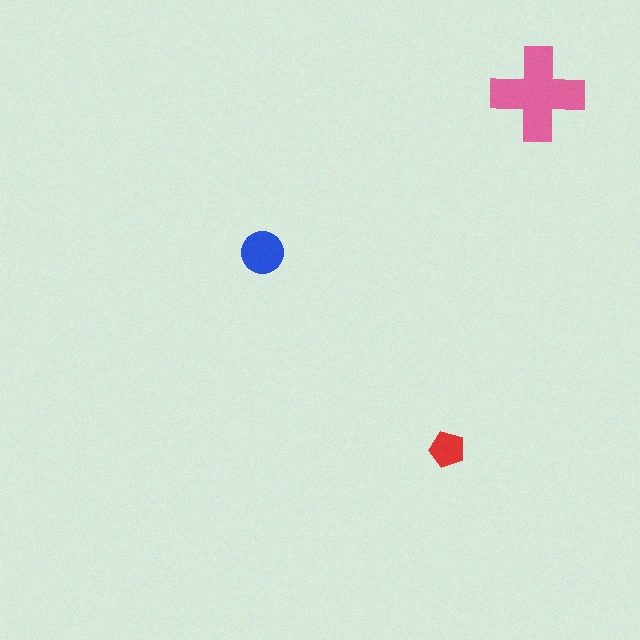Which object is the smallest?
The red pentagon.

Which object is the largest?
The pink cross.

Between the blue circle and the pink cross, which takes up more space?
The pink cross.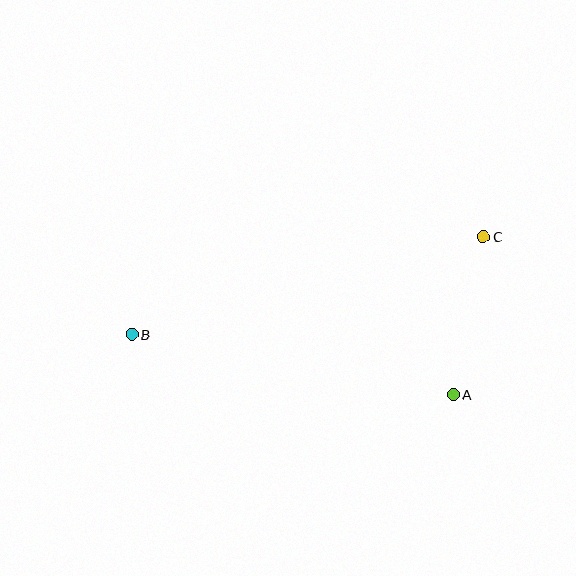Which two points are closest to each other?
Points A and C are closest to each other.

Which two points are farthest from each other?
Points B and C are farthest from each other.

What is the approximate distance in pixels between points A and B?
The distance between A and B is approximately 327 pixels.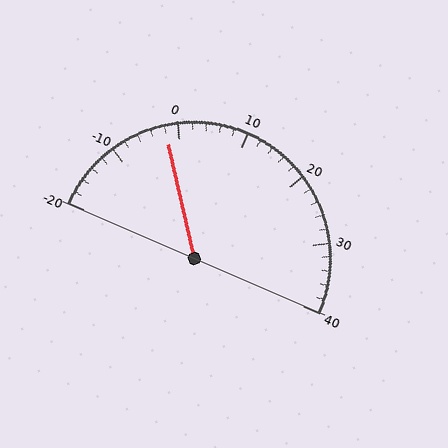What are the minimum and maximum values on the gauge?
The gauge ranges from -20 to 40.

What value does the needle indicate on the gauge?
The needle indicates approximately -2.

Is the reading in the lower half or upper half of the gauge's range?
The reading is in the lower half of the range (-20 to 40).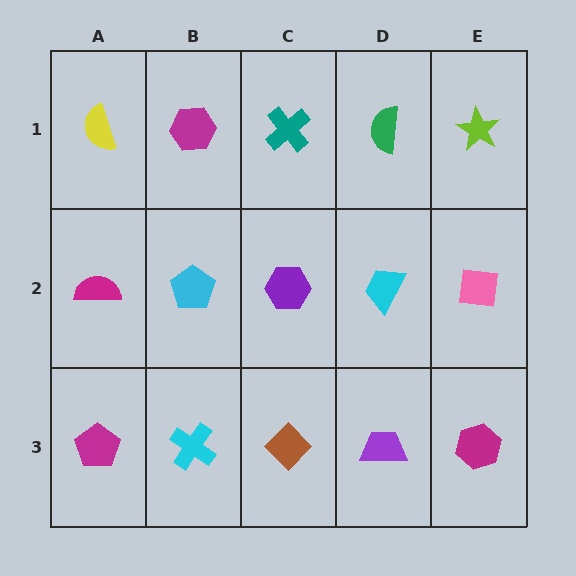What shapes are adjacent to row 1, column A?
A magenta semicircle (row 2, column A), a magenta hexagon (row 1, column B).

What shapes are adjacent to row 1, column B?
A cyan pentagon (row 2, column B), a yellow semicircle (row 1, column A), a teal cross (row 1, column C).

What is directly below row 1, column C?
A purple hexagon.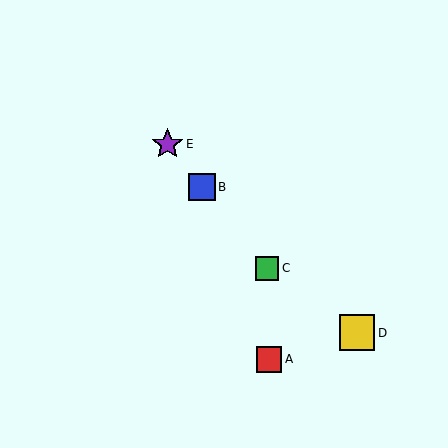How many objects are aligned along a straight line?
3 objects (B, C, E) are aligned along a straight line.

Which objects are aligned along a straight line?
Objects B, C, E are aligned along a straight line.